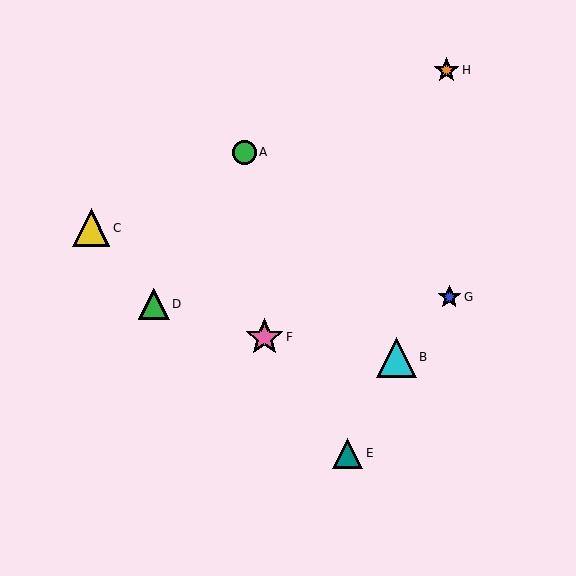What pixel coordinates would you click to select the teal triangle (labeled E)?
Click at (348, 453) to select the teal triangle E.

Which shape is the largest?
The cyan triangle (labeled B) is the largest.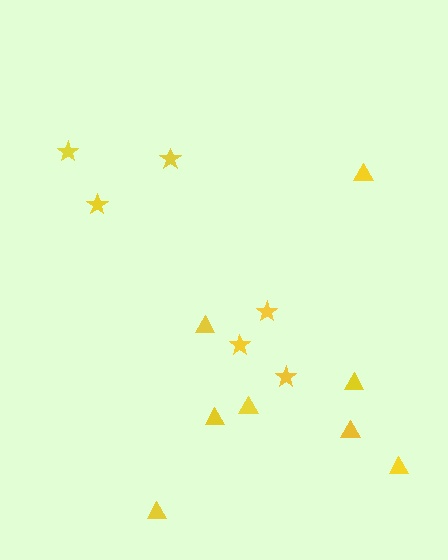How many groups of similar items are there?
There are 2 groups: one group of triangles (8) and one group of stars (6).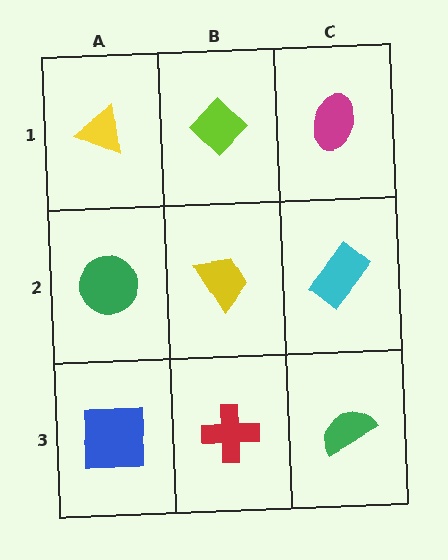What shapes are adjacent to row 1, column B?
A yellow trapezoid (row 2, column B), a yellow triangle (row 1, column A), a magenta ellipse (row 1, column C).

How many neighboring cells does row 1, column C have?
2.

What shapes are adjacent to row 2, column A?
A yellow triangle (row 1, column A), a blue square (row 3, column A), a yellow trapezoid (row 2, column B).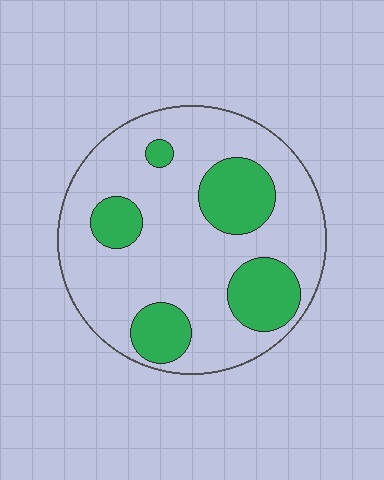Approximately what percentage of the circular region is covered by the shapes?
Approximately 25%.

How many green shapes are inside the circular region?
5.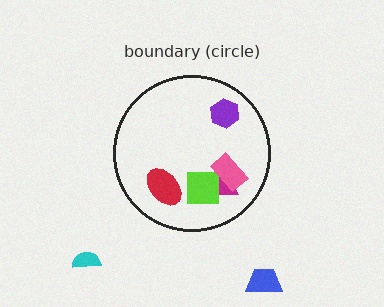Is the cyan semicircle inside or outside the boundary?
Outside.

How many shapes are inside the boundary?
5 inside, 2 outside.